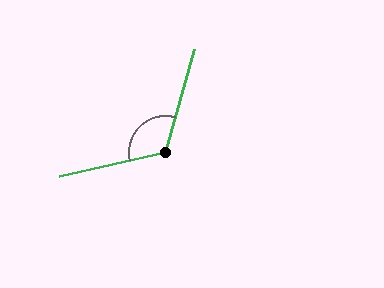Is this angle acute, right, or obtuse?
It is obtuse.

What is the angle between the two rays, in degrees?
Approximately 118 degrees.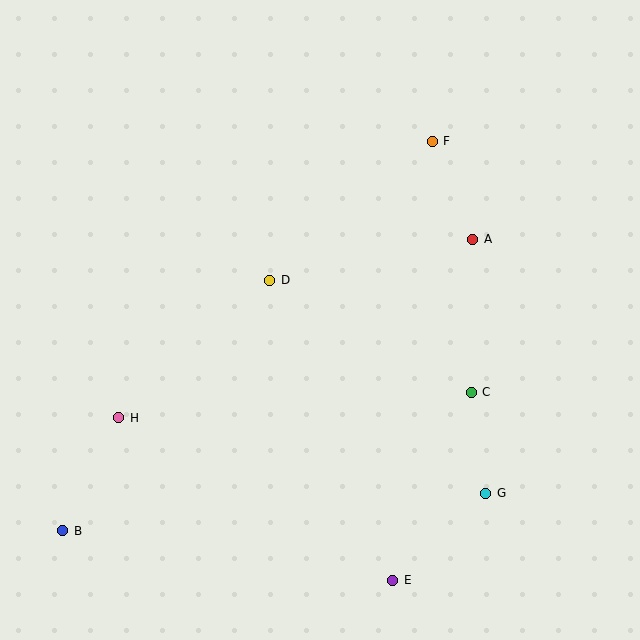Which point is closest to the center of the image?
Point D at (270, 280) is closest to the center.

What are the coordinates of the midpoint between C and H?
The midpoint between C and H is at (295, 405).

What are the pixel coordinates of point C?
Point C is at (471, 392).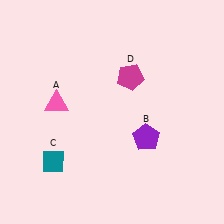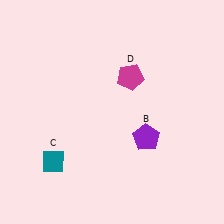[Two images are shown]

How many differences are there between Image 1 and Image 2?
There is 1 difference between the two images.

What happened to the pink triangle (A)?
The pink triangle (A) was removed in Image 2. It was in the top-left area of Image 1.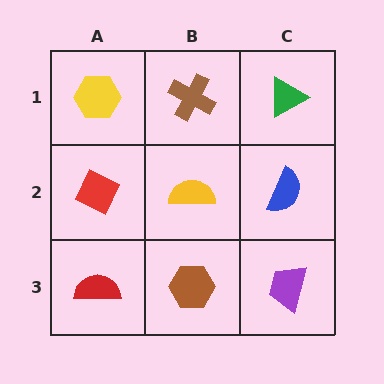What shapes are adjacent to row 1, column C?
A blue semicircle (row 2, column C), a brown cross (row 1, column B).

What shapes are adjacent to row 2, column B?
A brown cross (row 1, column B), a brown hexagon (row 3, column B), a red diamond (row 2, column A), a blue semicircle (row 2, column C).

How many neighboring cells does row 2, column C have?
3.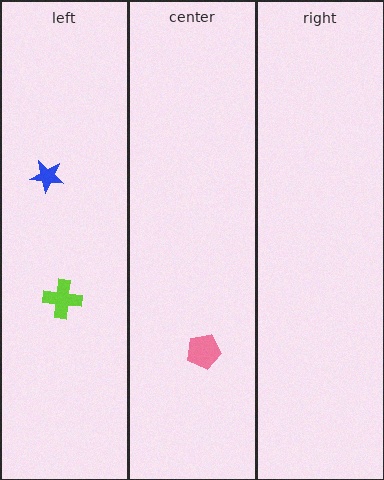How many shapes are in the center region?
1.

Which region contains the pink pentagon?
The center region.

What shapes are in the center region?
The pink pentagon.